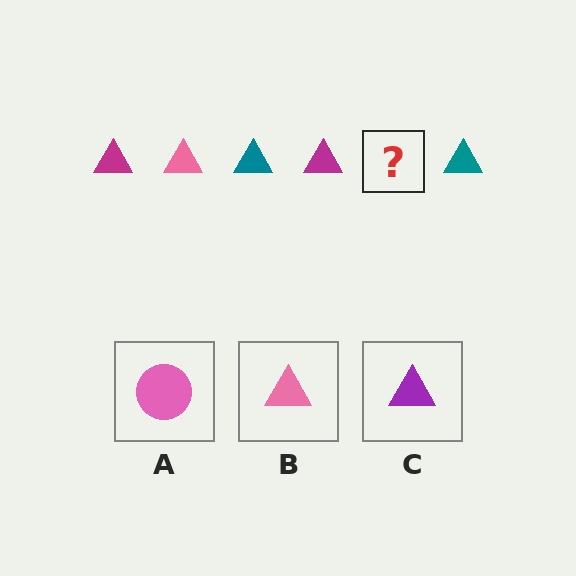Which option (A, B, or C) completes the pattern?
B.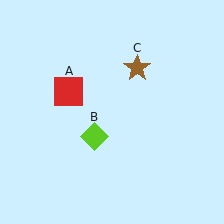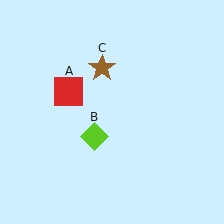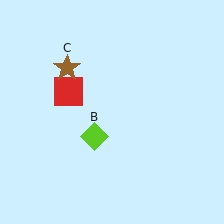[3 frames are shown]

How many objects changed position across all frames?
1 object changed position: brown star (object C).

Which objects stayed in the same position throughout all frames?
Red square (object A) and lime diamond (object B) remained stationary.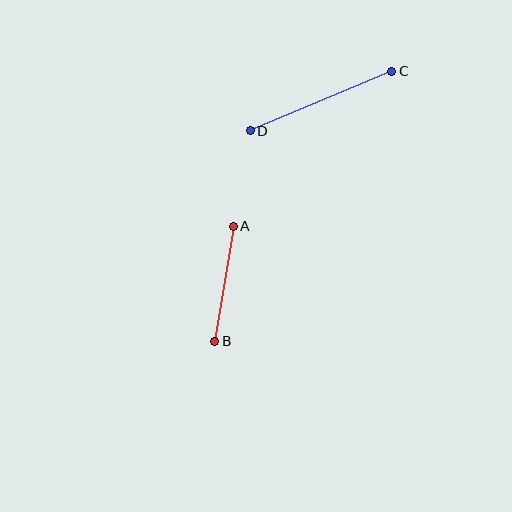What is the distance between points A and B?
The distance is approximately 116 pixels.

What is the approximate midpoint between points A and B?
The midpoint is at approximately (224, 284) pixels.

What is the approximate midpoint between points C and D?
The midpoint is at approximately (321, 101) pixels.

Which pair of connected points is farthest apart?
Points C and D are farthest apart.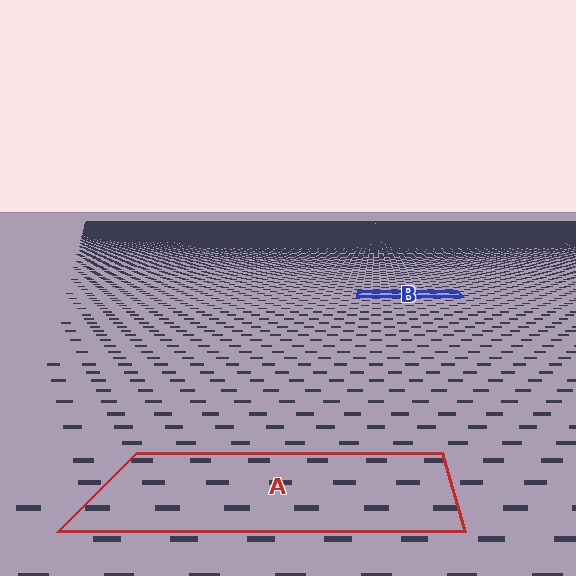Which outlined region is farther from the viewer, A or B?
Region B is farther from the viewer — the texture elements inside it appear smaller and more densely packed.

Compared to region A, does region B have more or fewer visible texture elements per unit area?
Region B has more texture elements per unit area — they are packed more densely because it is farther away.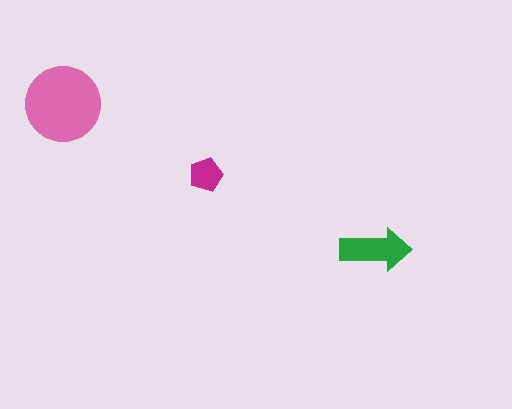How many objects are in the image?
There are 3 objects in the image.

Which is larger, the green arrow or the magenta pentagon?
The green arrow.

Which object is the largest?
The pink circle.